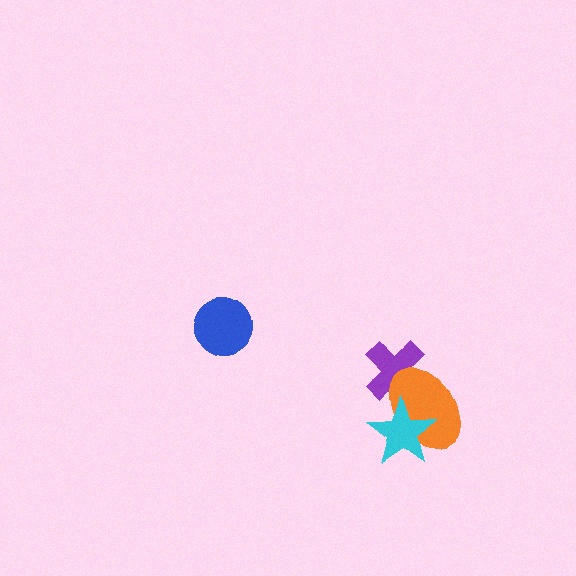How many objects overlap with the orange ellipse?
2 objects overlap with the orange ellipse.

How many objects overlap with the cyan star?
1 object overlaps with the cyan star.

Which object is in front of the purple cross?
The orange ellipse is in front of the purple cross.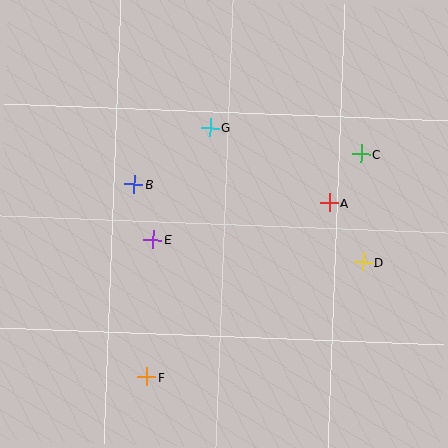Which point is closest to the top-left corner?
Point B is closest to the top-left corner.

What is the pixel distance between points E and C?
The distance between E and C is 225 pixels.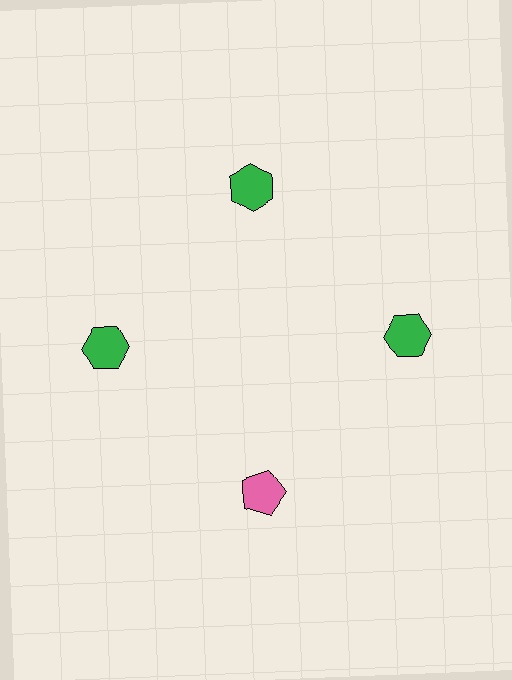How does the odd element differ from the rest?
It differs in both color (pink instead of green) and shape (pentagon instead of hexagon).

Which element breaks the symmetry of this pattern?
The pink pentagon at roughly the 6 o'clock position breaks the symmetry. All other shapes are green hexagons.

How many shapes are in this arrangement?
There are 4 shapes arranged in a ring pattern.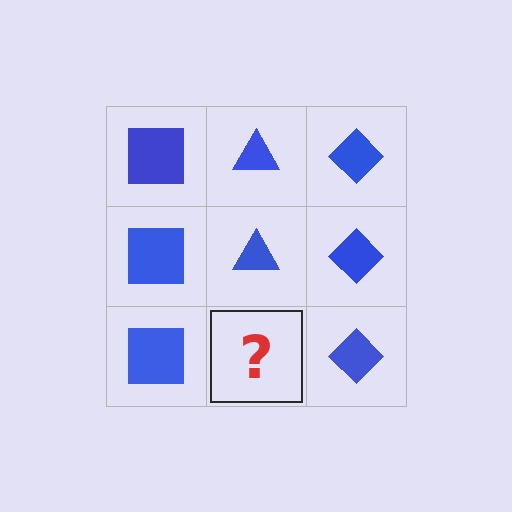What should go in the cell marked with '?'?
The missing cell should contain a blue triangle.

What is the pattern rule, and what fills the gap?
The rule is that each column has a consistent shape. The gap should be filled with a blue triangle.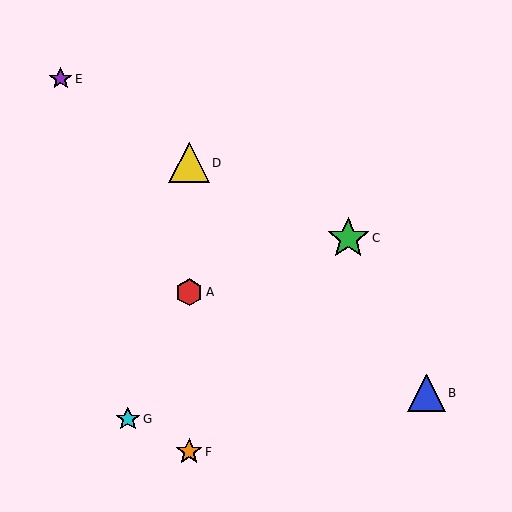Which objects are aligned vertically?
Objects A, D, F are aligned vertically.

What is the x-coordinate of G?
Object G is at x≈128.